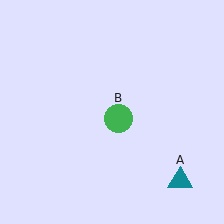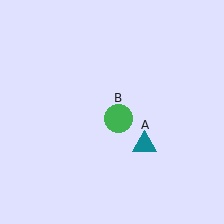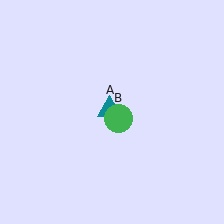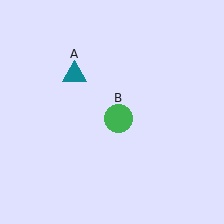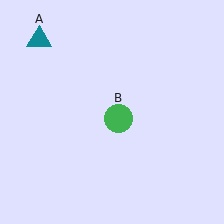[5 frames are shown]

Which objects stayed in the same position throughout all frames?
Green circle (object B) remained stationary.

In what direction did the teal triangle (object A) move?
The teal triangle (object A) moved up and to the left.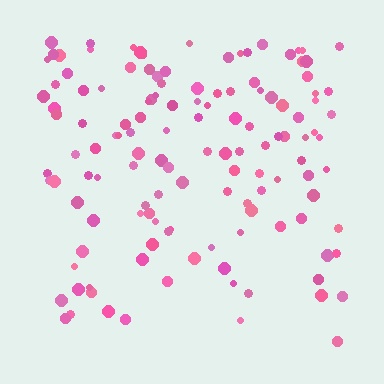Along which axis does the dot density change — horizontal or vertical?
Vertical.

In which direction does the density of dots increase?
From bottom to top, with the top side densest.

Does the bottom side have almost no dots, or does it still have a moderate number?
Still a moderate number, just noticeably fewer than the top.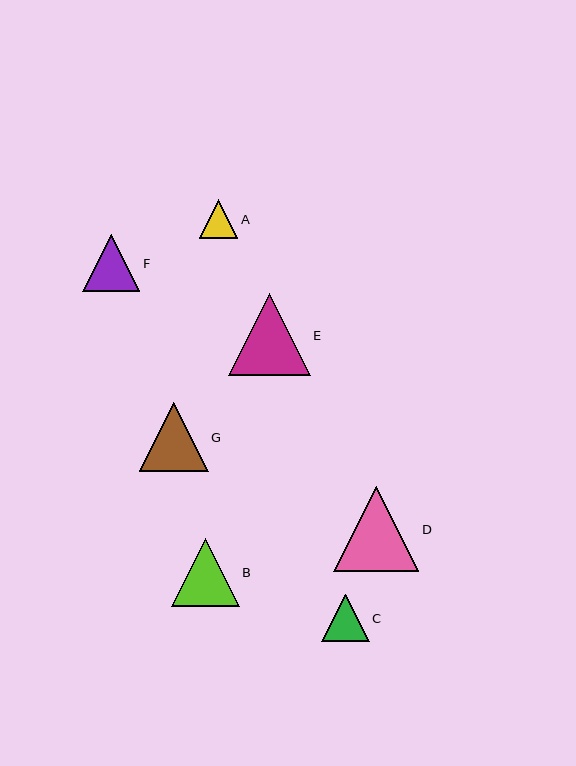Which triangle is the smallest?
Triangle A is the smallest with a size of approximately 38 pixels.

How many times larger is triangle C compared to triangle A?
Triangle C is approximately 1.2 times the size of triangle A.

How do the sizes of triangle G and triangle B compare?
Triangle G and triangle B are approximately the same size.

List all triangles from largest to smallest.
From largest to smallest: D, E, G, B, F, C, A.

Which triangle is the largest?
Triangle D is the largest with a size of approximately 85 pixels.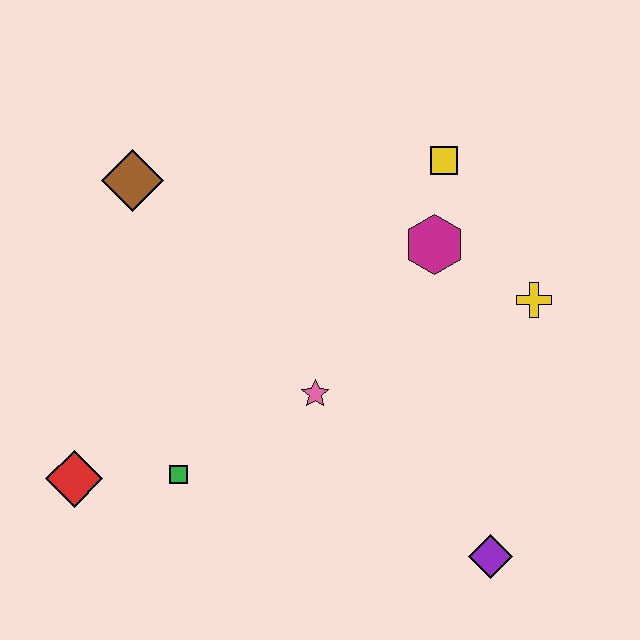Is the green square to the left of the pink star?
Yes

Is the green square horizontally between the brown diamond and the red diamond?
No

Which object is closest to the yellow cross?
The magenta hexagon is closest to the yellow cross.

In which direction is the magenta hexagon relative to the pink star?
The magenta hexagon is above the pink star.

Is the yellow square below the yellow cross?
No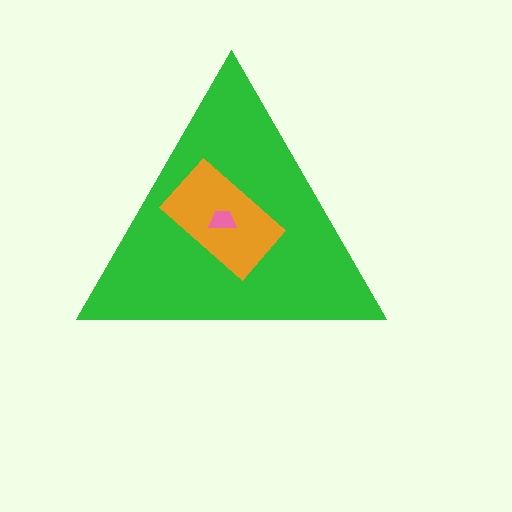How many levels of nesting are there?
3.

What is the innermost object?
The pink trapezoid.